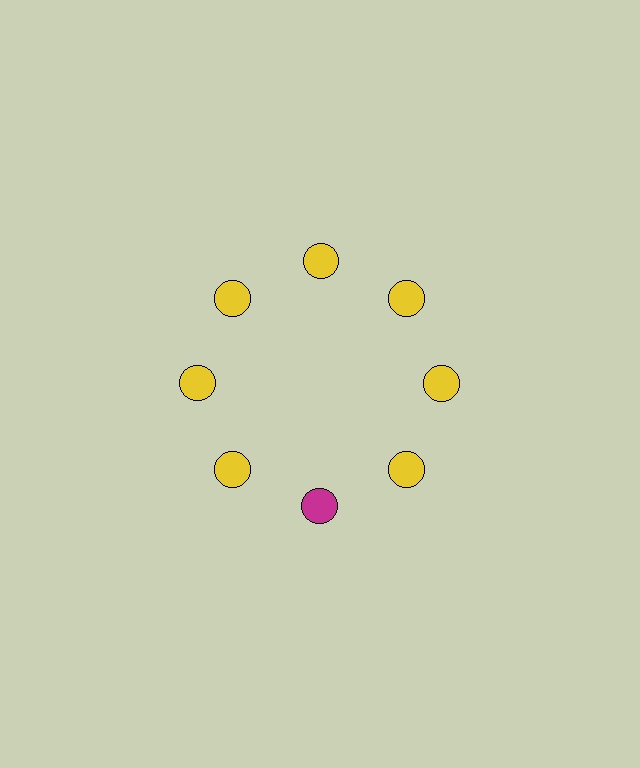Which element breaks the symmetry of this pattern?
The magenta circle at roughly the 6 o'clock position breaks the symmetry. All other shapes are yellow circles.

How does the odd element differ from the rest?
It has a different color: magenta instead of yellow.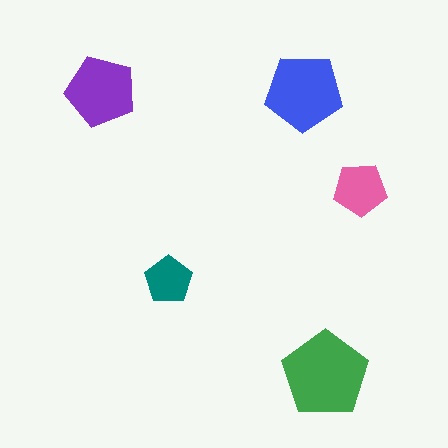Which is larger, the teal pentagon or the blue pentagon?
The blue one.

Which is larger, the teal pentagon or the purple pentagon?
The purple one.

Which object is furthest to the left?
The purple pentagon is leftmost.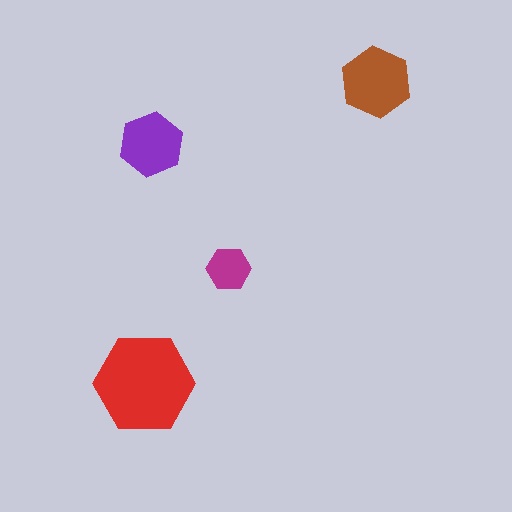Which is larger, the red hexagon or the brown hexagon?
The red one.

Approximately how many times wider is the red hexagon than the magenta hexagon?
About 2.5 times wider.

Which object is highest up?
The brown hexagon is topmost.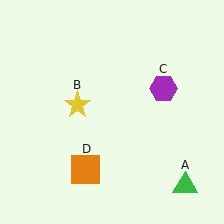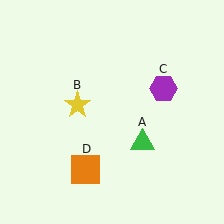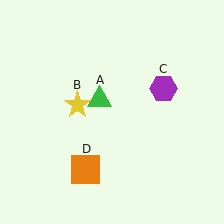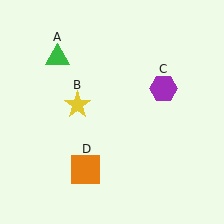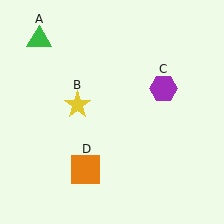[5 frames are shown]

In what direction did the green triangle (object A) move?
The green triangle (object A) moved up and to the left.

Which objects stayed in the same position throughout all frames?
Yellow star (object B) and purple hexagon (object C) and orange square (object D) remained stationary.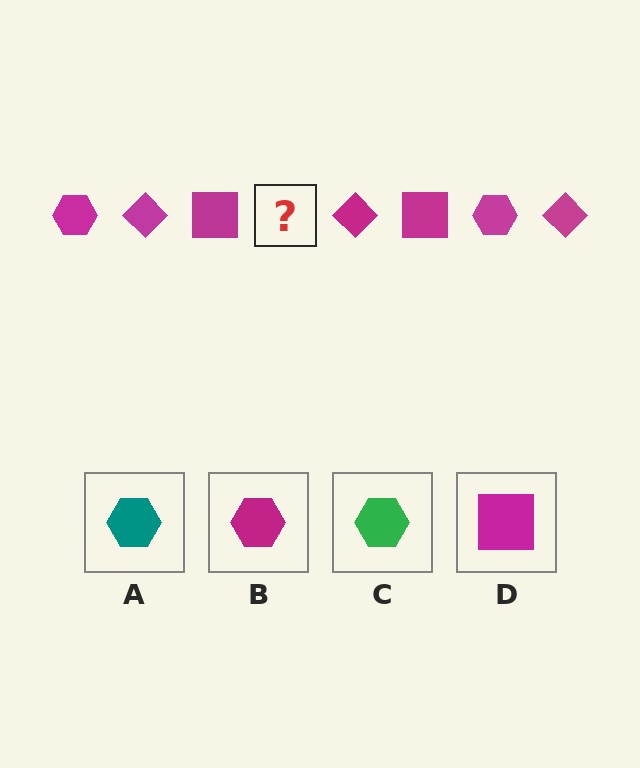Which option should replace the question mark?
Option B.